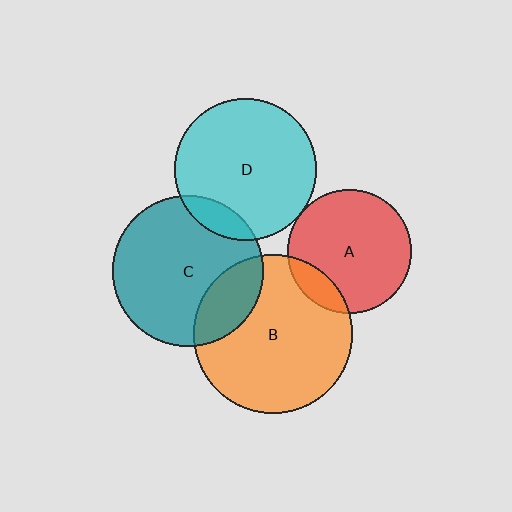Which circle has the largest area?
Circle B (orange).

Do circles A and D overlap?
Yes.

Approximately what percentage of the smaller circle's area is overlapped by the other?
Approximately 5%.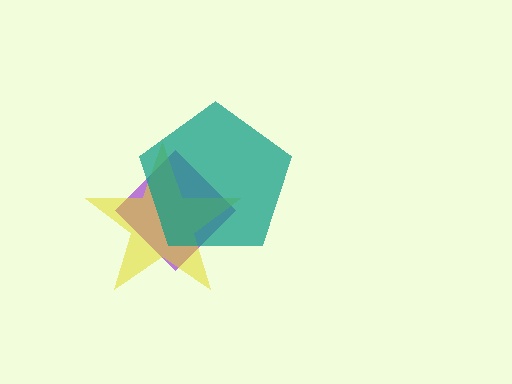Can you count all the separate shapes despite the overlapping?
Yes, there are 3 separate shapes.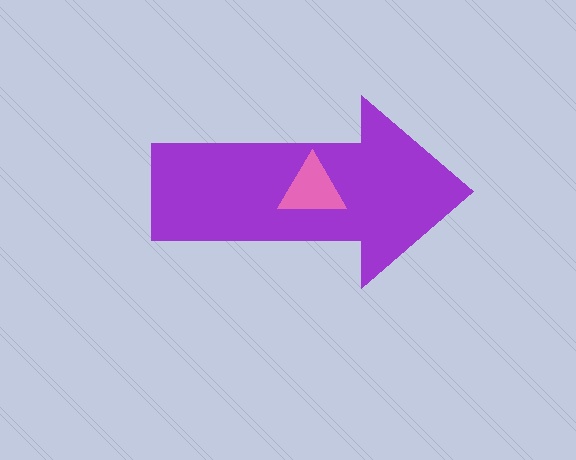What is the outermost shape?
The purple arrow.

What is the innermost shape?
The pink triangle.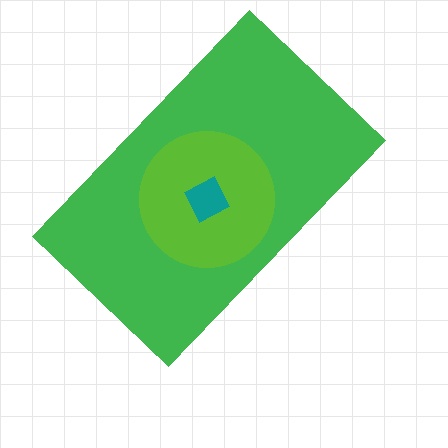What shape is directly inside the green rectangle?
The lime circle.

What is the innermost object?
The teal square.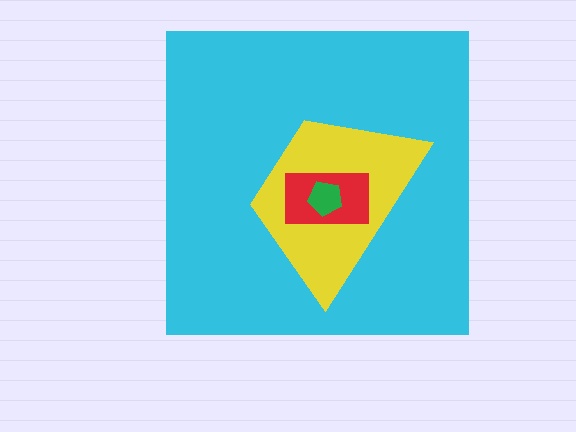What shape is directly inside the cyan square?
The yellow trapezoid.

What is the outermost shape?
The cyan square.